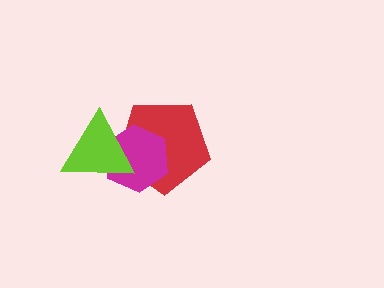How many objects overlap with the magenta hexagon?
2 objects overlap with the magenta hexagon.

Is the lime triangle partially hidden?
No, no other shape covers it.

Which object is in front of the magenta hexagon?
The lime triangle is in front of the magenta hexagon.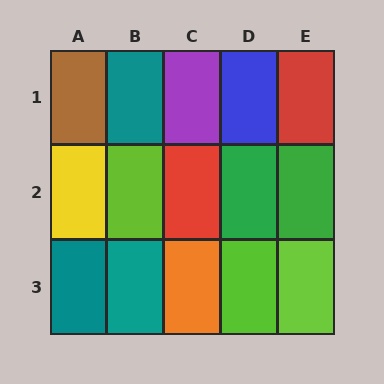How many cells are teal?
3 cells are teal.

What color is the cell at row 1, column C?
Purple.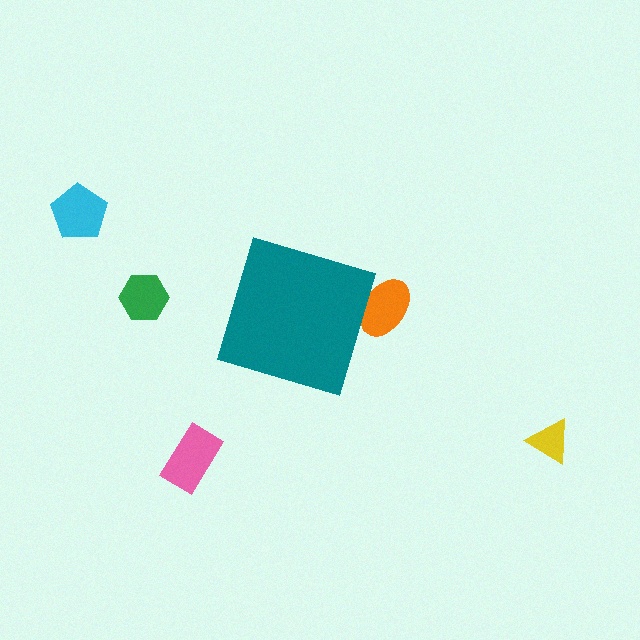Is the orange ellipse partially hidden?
Yes, the orange ellipse is partially hidden behind the teal diamond.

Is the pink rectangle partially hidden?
No, the pink rectangle is fully visible.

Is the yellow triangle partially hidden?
No, the yellow triangle is fully visible.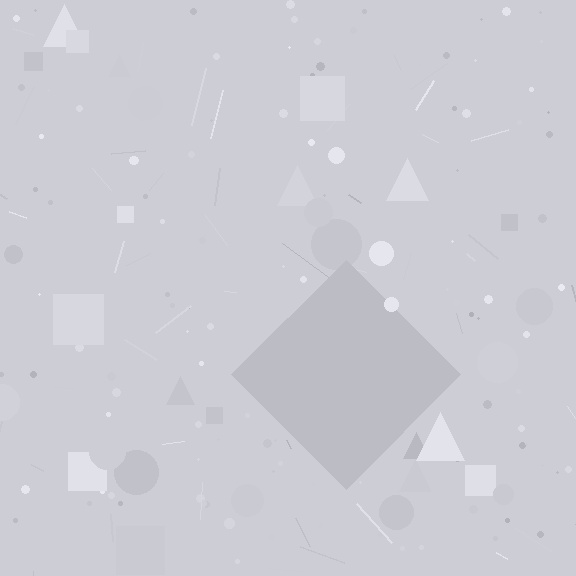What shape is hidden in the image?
A diamond is hidden in the image.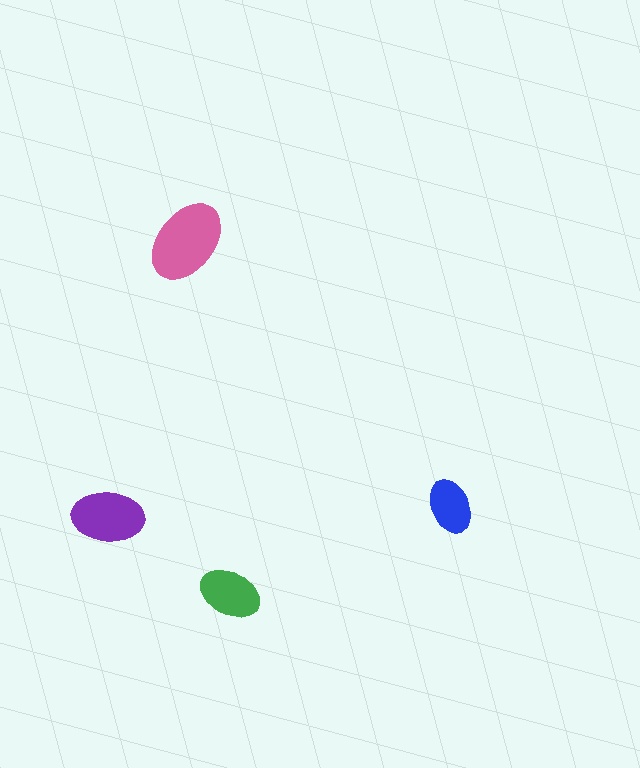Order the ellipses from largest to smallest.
the pink one, the purple one, the green one, the blue one.